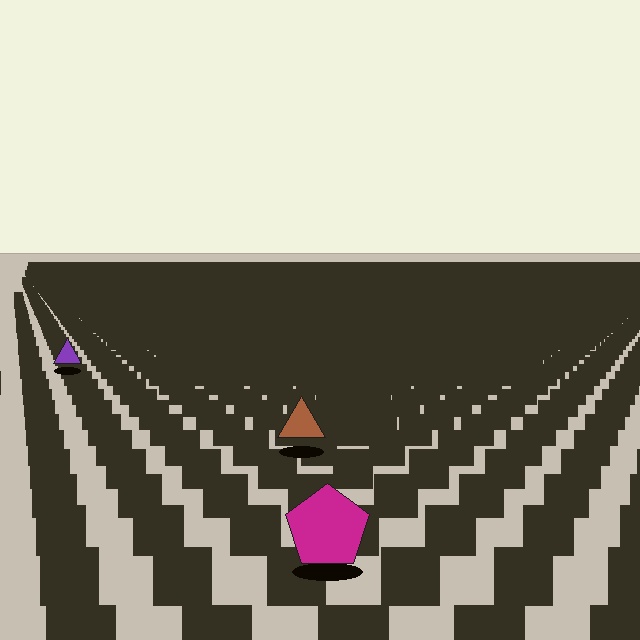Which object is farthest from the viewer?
The purple triangle is farthest from the viewer. It appears smaller and the ground texture around it is denser.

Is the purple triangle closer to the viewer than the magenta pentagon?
No. The magenta pentagon is closer — you can tell from the texture gradient: the ground texture is coarser near it.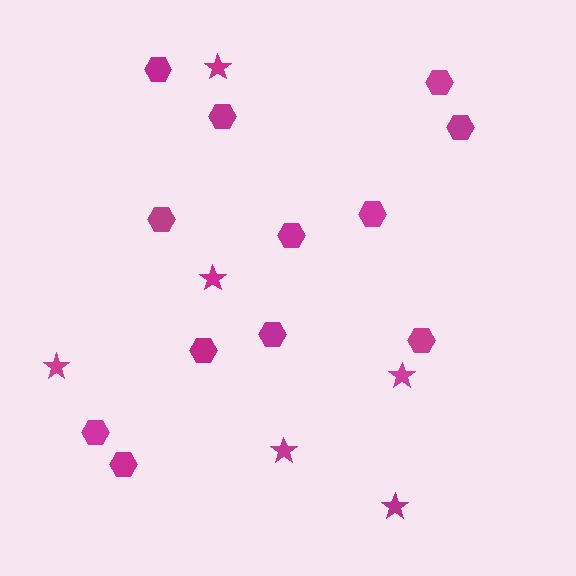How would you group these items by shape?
There are 2 groups: one group of hexagons (12) and one group of stars (6).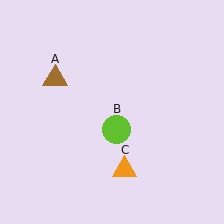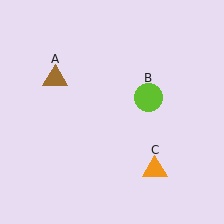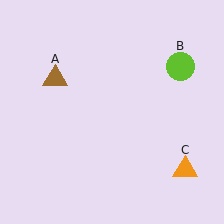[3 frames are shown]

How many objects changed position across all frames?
2 objects changed position: lime circle (object B), orange triangle (object C).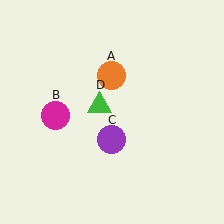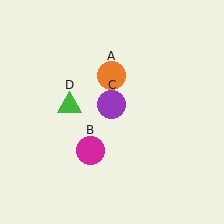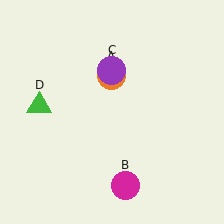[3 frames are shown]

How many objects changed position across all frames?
3 objects changed position: magenta circle (object B), purple circle (object C), green triangle (object D).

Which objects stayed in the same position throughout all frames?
Orange circle (object A) remained stationary.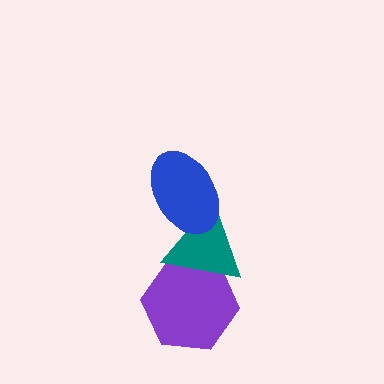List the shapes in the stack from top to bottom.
From top to bottom: the blue ellipse, the teal triangle, the purple hexagon.